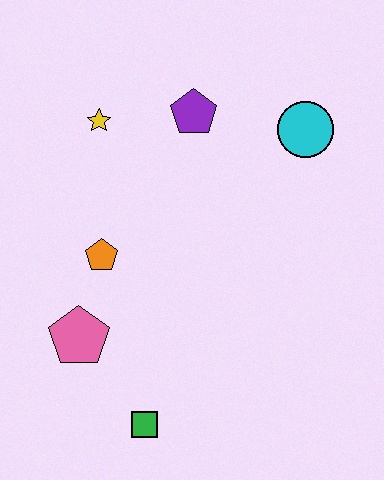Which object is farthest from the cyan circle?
The green square is farthest from the cyan circle.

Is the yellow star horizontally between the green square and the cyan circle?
No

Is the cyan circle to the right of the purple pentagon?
Yes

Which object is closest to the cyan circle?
The purple pentagon is closest to the cyan circle.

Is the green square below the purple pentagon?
Yes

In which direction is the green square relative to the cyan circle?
The green square is below the cyan circle.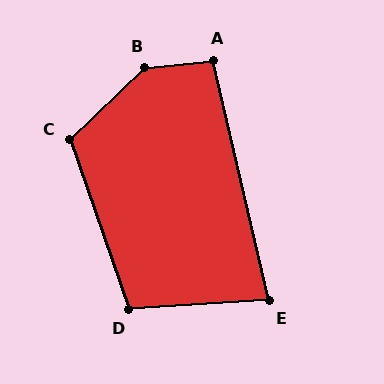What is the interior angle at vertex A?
Approximately 97 degrees (obtuse).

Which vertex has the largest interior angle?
B, at approximately 142 degrees.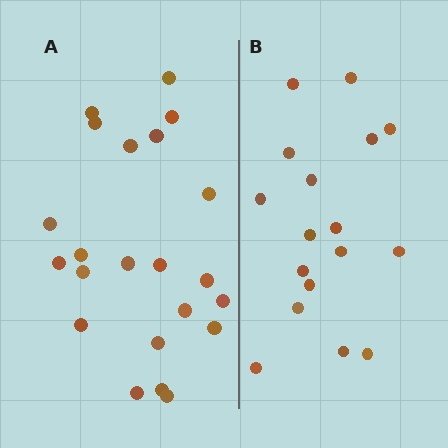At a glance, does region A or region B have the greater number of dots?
Region A (the left region) has more dots.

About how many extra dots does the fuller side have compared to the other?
Region A has about 5 more dots than region B.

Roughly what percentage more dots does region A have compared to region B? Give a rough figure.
About 30% more.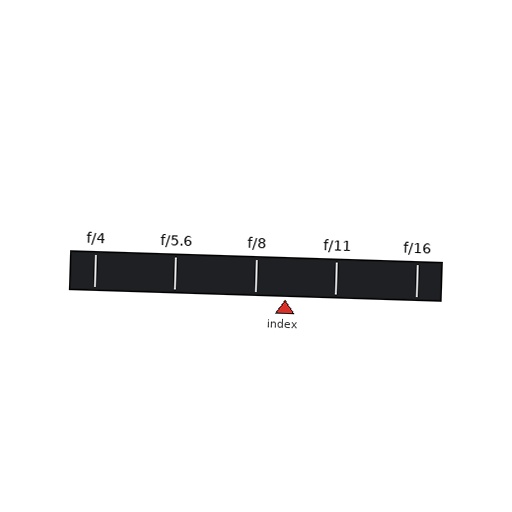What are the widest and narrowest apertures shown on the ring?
The widest aperture shown is f/4 and the narrowest is f/16.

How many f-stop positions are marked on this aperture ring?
There are 5 f-stop positions marked.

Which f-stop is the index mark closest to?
The index mark is closest to f/8.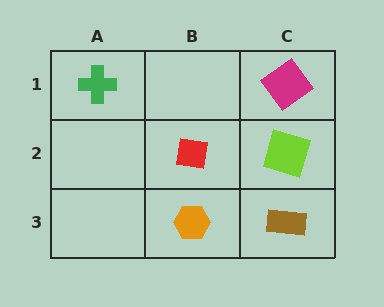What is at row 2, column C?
A lime square.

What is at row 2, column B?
A red square.